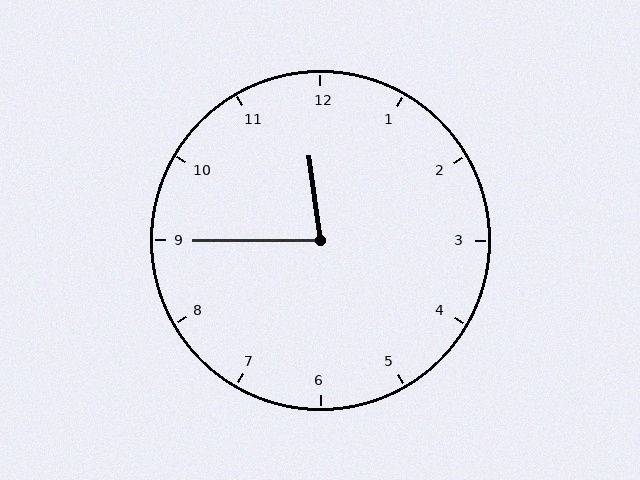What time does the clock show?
11:45.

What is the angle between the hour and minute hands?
Approximately 82 degrees.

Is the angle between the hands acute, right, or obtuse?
It is acute.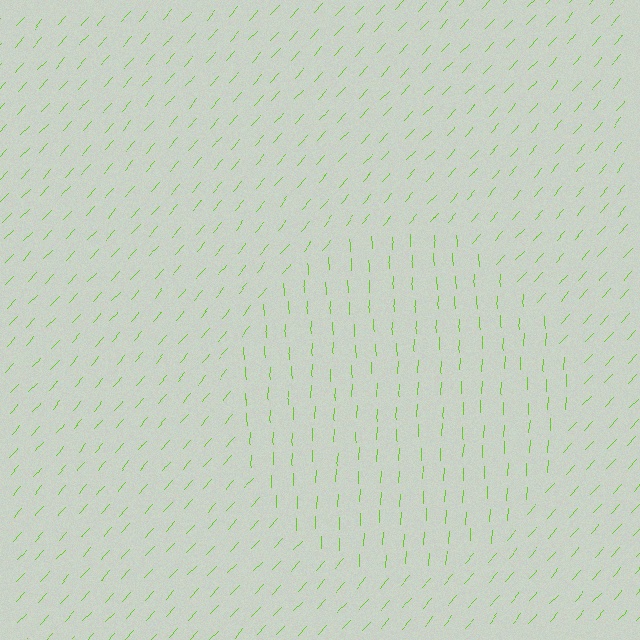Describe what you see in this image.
The image is filled with small lime line segments. A circle region in the image has lines oriented differently from the surrounding lines, creating a visible texture boundary.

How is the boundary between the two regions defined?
The boundary is defined purely by a change in line orientation (approximately 40 degrees difference). All lines are the same color and thickness.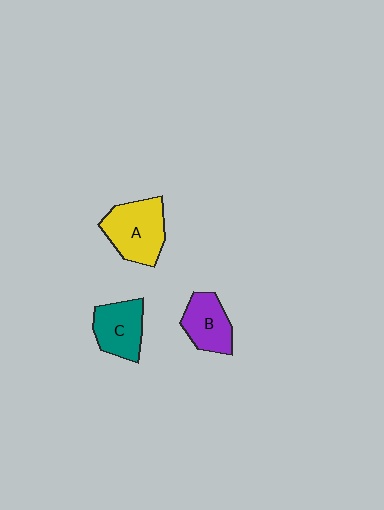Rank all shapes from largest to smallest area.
From largest to smallest: A (yellow), C (teal), B (purple).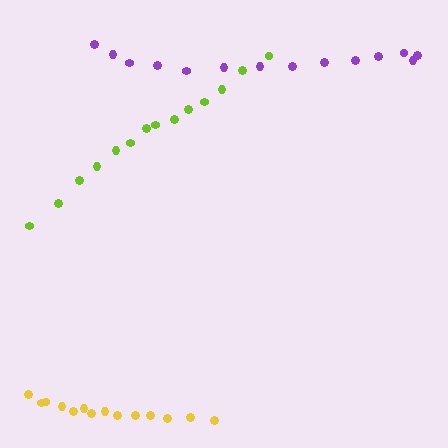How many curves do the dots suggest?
There are 3 distinct paths.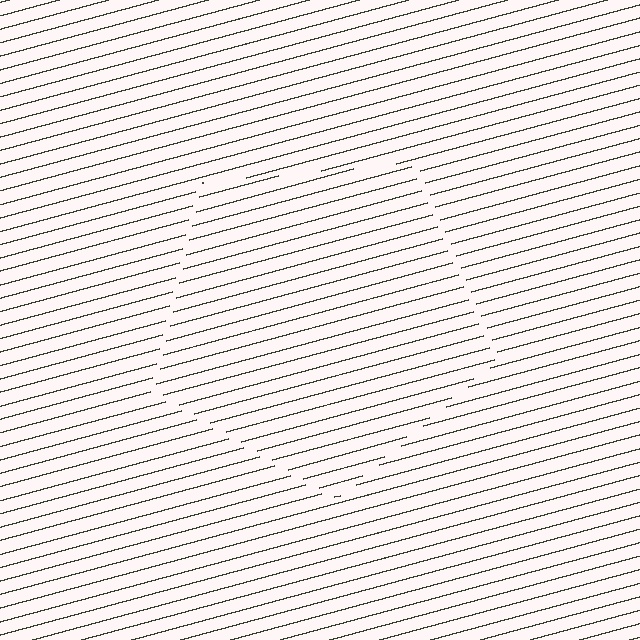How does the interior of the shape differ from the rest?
The interior of the shape contains the same grating, shifted by half a period — the contour is defined by the phase discontinuity where line-ends from the inner and outer gratings abut.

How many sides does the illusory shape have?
5 sides — the line-ends trace a pentagon.